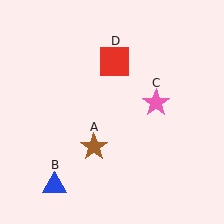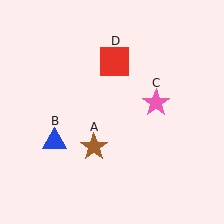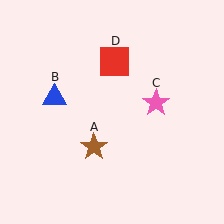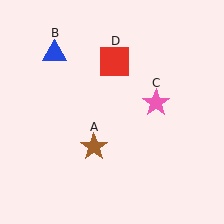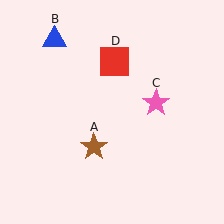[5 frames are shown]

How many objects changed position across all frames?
1 object changed position: blue triangle (object B).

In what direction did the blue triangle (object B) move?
The blue triangle (object B) moved up.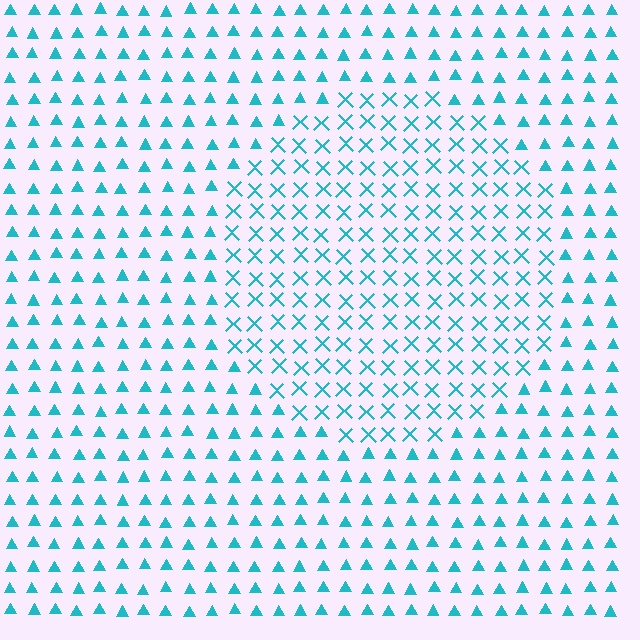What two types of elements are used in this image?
The image uses X marks inside the circle region and triangles outside it.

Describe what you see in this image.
The image is filled with small cyan elements arranged in a uniform grid. A circle-shaped region contains X marks, while the surrounding area contains triangles. The boundary is defined purely by the change in element shape.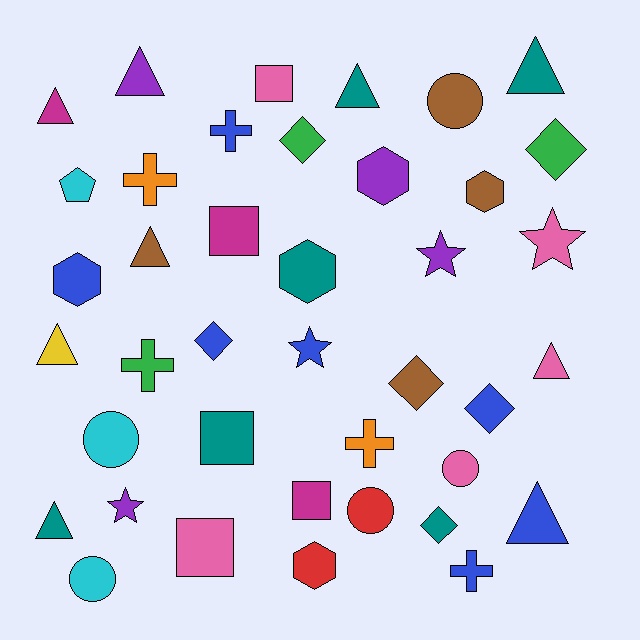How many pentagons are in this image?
There is 1 pentagon.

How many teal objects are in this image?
There are 6 teal objects.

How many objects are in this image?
There are 40 objects.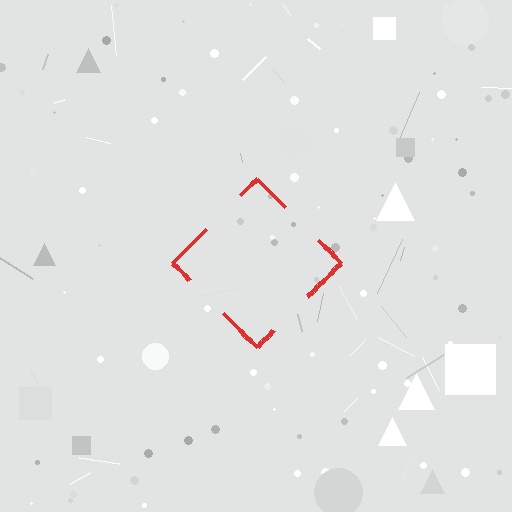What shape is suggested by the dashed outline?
The dashed outline suggests a diamond.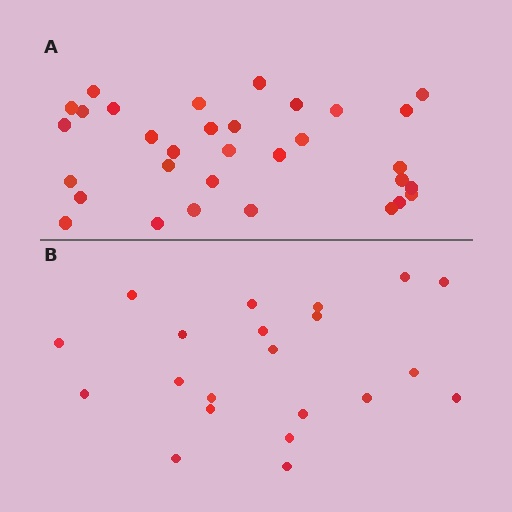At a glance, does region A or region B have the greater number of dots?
Region A (the top region) has more dots.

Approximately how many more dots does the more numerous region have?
Region A has roughly 12 or so more dots than region B.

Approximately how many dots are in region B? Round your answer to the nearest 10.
About 20 dots. (The exact count is 21, which rounds to 20.)